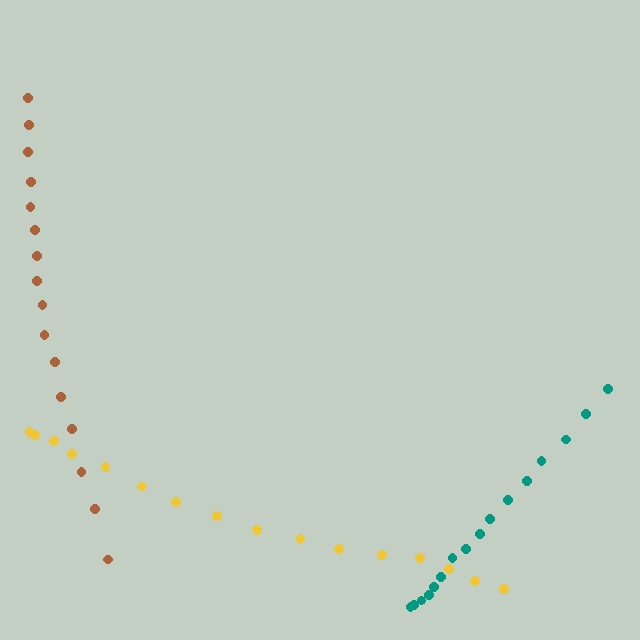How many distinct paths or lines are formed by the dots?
There are 3 distinct paths.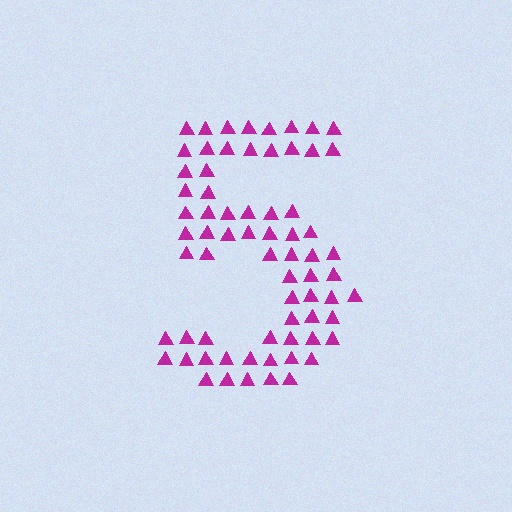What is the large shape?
The large shape is the digit 5.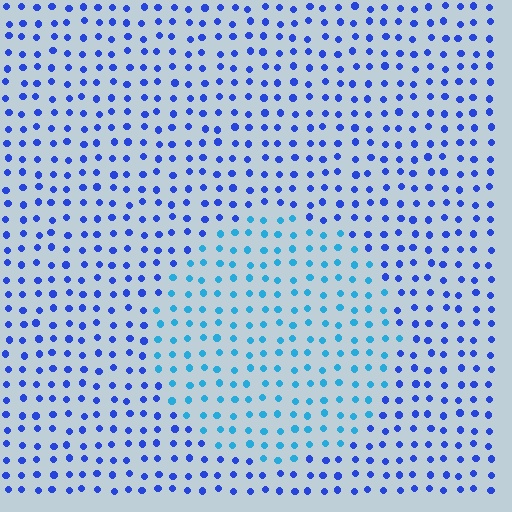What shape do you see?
I see a circle.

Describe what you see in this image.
The image is filled with small blue elements in a uniform arrangement. A circle-shaped region is visible where the elements are tinted to a slightly different hue, forming a subtle color boundary.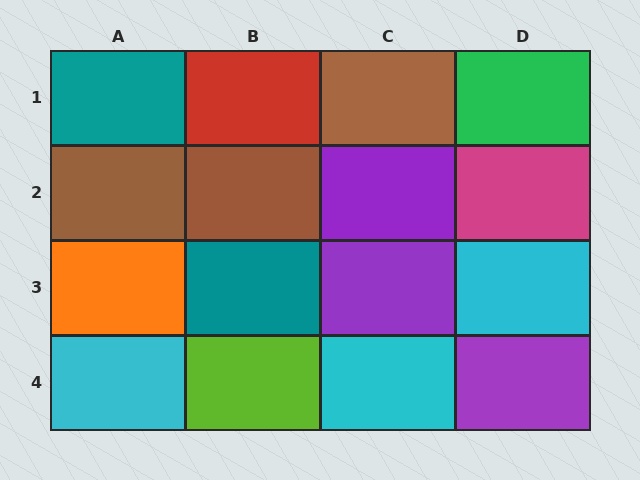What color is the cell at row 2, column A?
Brown.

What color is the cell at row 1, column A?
Teal.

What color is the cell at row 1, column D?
Green.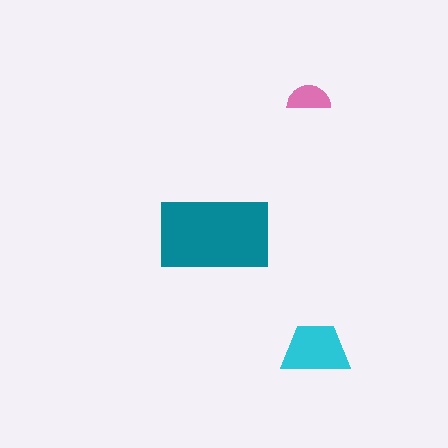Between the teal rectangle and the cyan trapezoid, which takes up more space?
The teal rectangle.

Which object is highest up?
The pink semicircle is topmost.